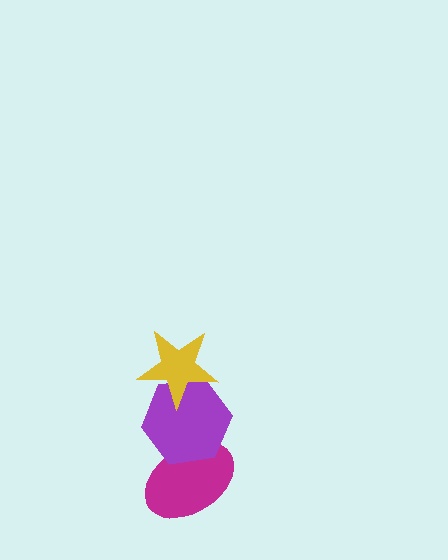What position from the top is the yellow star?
The yellow star is 1st from the top.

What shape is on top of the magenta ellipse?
The purple hexagon is on top of the magenta ellipse.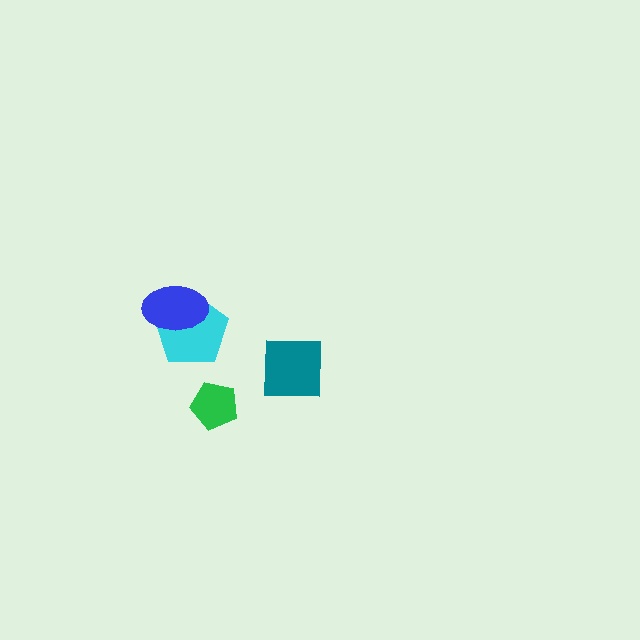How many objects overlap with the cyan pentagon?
1 object overlaps with the cyan pentagon.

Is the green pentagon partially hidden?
No, no other shape covers it.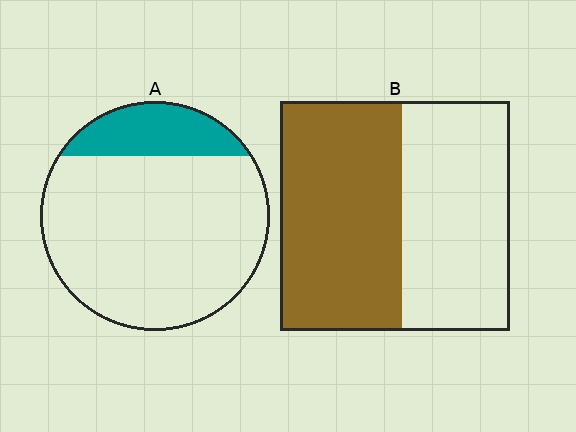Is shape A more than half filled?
No.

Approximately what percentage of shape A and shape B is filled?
A is approximately 20% and B is approximately 55%.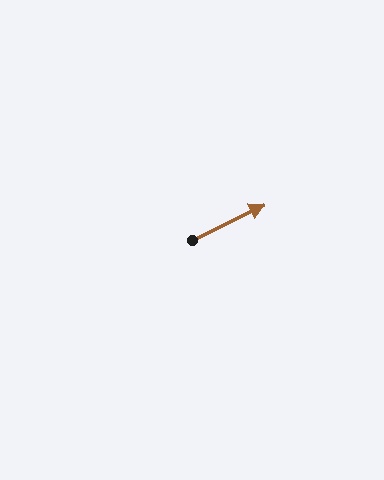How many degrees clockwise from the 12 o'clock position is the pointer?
Approximately 64 degrees.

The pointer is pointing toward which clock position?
Roughly 2 o'clock.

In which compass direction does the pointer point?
Northeast.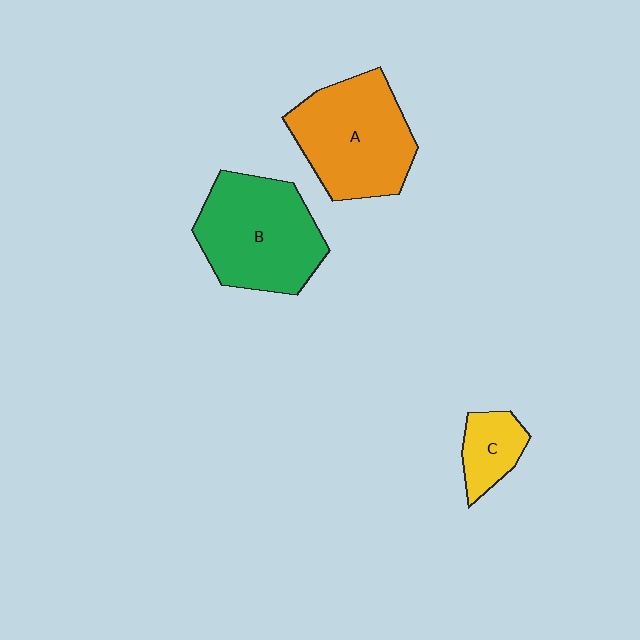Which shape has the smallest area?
Shape C (yellow).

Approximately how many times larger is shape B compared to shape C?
Approximately 2.8 times.